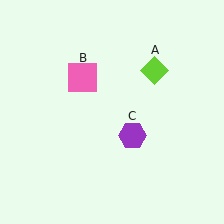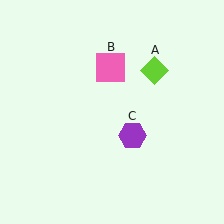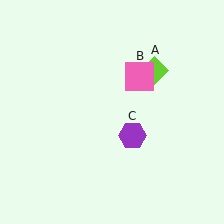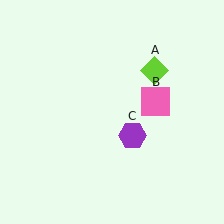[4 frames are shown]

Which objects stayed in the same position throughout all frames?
Lime diamond (object A) and purple hexagon (object C) remained stationary.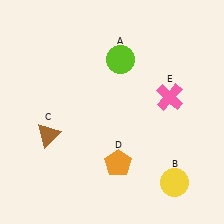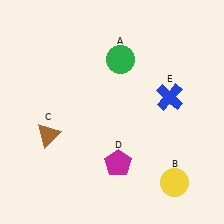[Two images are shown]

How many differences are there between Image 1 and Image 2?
There are 3 differences between the two images.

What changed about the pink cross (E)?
In Image 1, E is pink. In Image 2, it changed to blue.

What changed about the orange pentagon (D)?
In Image 1, D is orange. In Image 2, it changed to magenta.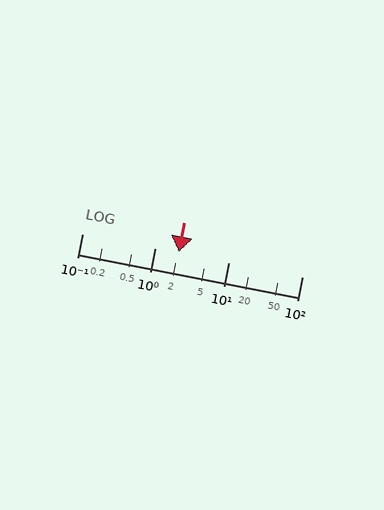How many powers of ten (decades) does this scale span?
The scale spans 3 decades, from 0.1 to 100.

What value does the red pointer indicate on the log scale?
The pointer indicates approximately 2.1.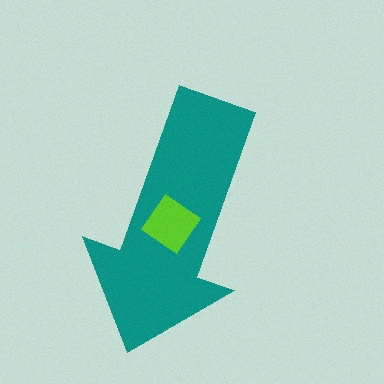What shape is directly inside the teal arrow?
The lime diamond.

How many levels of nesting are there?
2.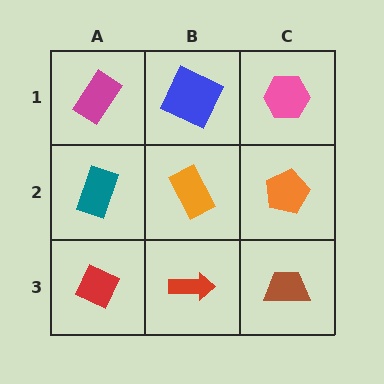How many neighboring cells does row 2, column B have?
4.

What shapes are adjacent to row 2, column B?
A blue square (row 1, column B), a red arrow (row 3, column B), a teal rectangle (row 2, column A), an orange pentagon (row 2, column C).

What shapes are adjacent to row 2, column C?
A pink hexagon (row 1, column C), a brown trapezoid (row 3, column C), an orange rectangle (row 2, column B).